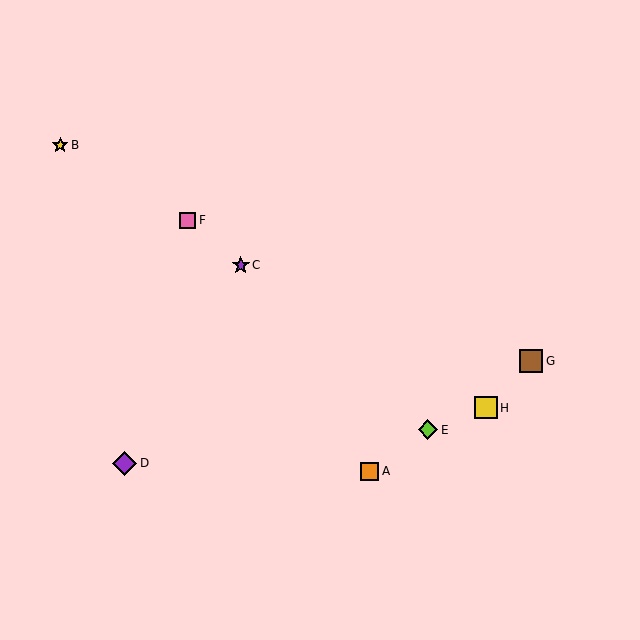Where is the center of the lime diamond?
The center of the lime diamond is at (428, 430).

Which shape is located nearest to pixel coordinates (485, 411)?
The yellow square (labeled H) at (486, 408) is nearest to that location.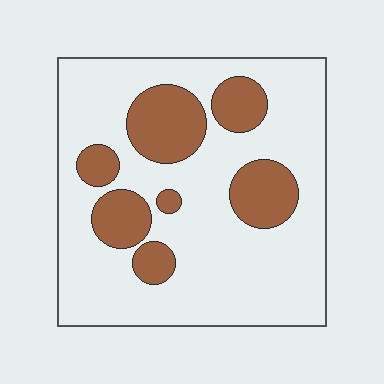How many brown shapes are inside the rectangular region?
7.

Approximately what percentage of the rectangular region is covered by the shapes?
Approximately 25%.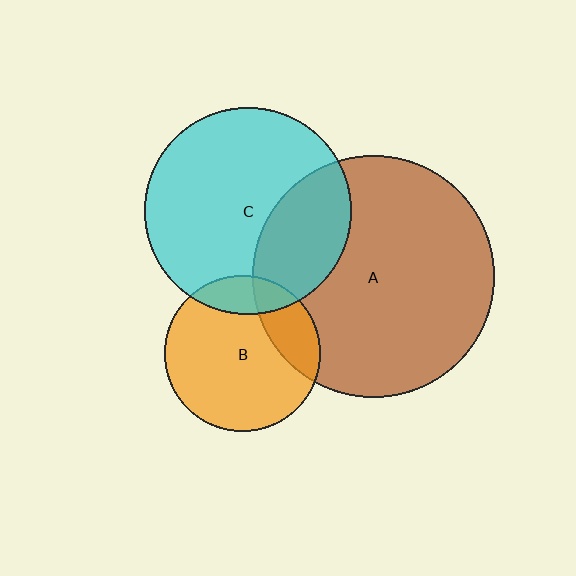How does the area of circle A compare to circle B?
Approximately 2.4 times.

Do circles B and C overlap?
Yes.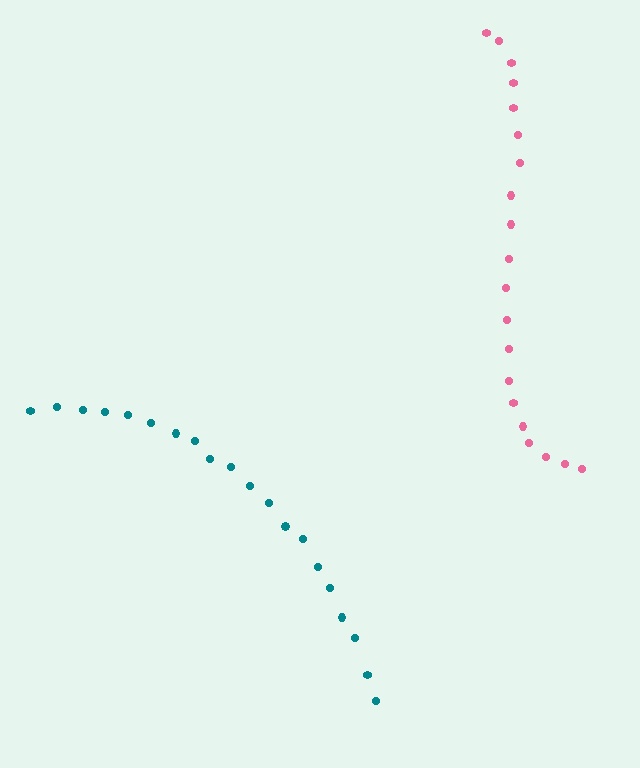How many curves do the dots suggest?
There are 2 distinct paths.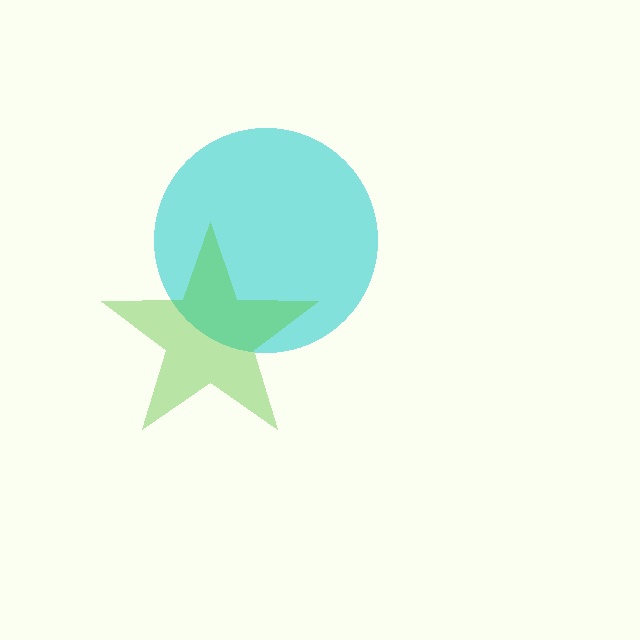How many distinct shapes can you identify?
There are 2 distinct shapes: a cyan circle, a lime star.